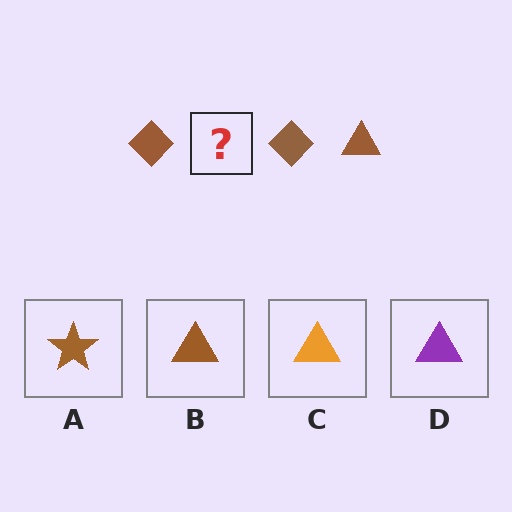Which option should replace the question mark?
Option B.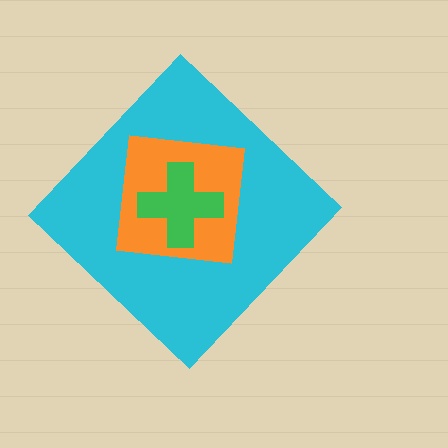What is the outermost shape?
The cyan diamond.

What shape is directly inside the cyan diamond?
The orange square.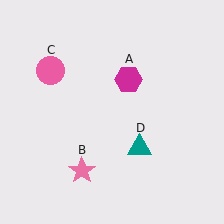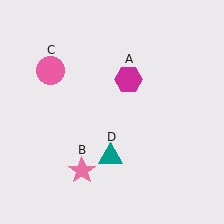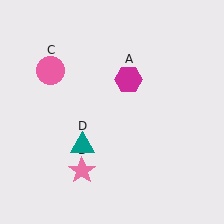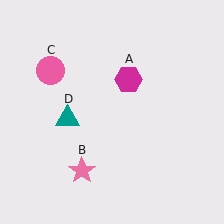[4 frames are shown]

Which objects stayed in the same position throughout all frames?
Magenta hexagon (object A) and pink star (object B) and pink circle (object C) remained stationary.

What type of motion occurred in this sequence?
The teal triangle (object D) rotated clockwise around the center of the scene.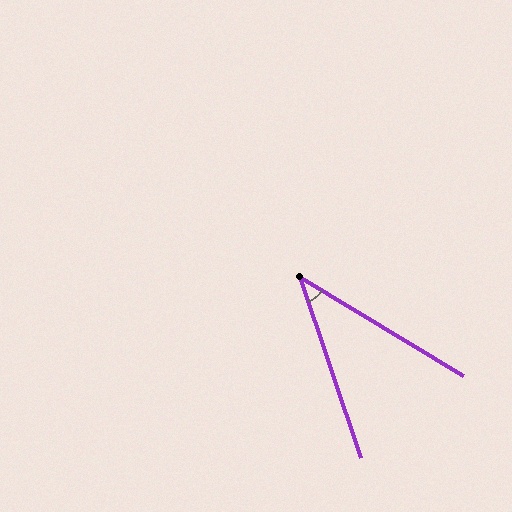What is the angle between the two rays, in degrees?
Approximately 40 degrees.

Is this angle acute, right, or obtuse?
It is acute.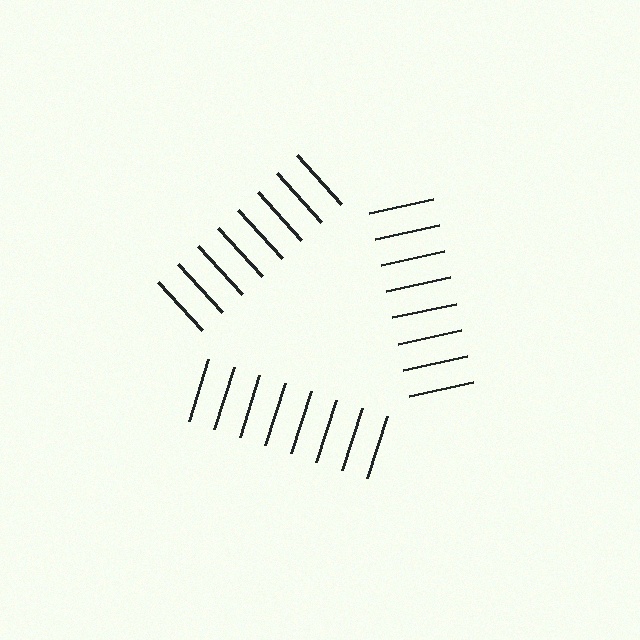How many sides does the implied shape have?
3 sides — the line-ends trace a triangle.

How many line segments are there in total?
24 — 8 along each of the 3 edges.